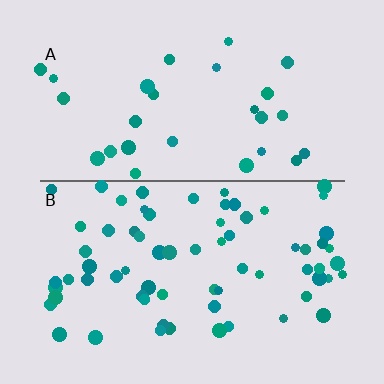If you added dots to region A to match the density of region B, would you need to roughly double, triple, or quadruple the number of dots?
Approximately double.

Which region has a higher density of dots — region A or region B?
B (the bottom).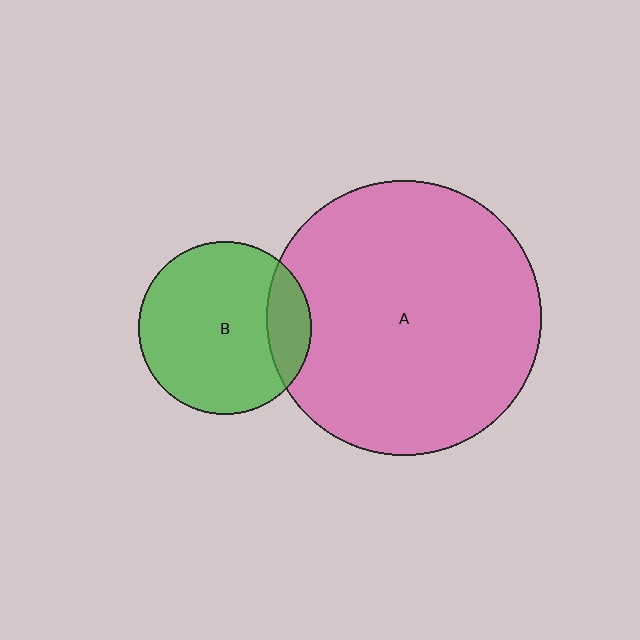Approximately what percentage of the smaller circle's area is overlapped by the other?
Approximately 15%.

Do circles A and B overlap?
Yes.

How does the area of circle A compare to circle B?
Approximately 2.5 times.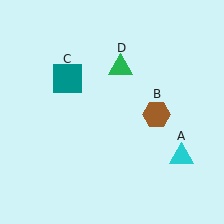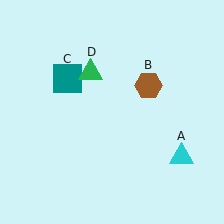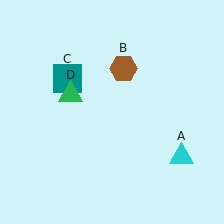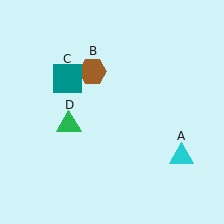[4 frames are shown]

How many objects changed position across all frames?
2 objects changed position: brown hexagon (object B), green triangle (object D).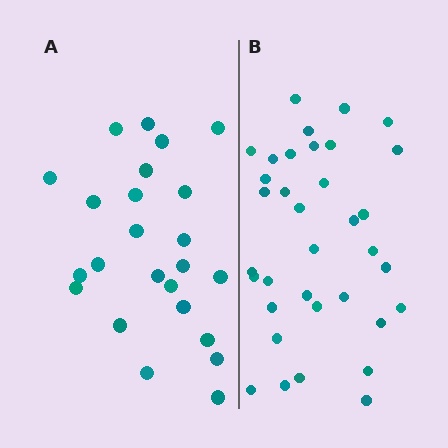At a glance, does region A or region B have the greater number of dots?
Region B (the right region) has more dots.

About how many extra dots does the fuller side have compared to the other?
Region B has roughly 12 or so more dots than region A.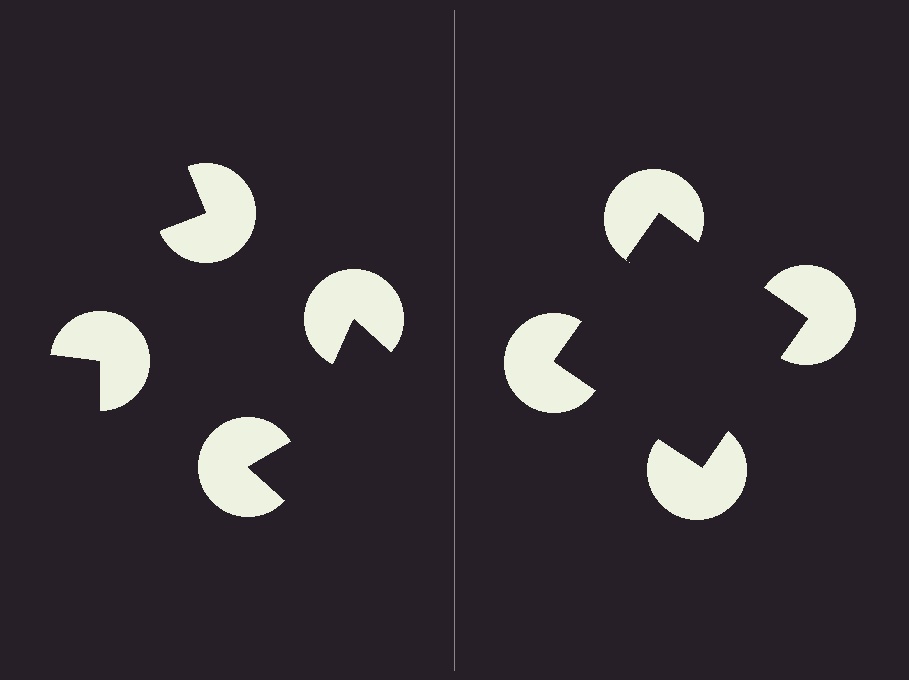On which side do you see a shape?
An illusory square appears on the right side. On the left side the wedge cuts are rotated, so no coherent shape forms.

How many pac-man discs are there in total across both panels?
8 — 4 on each side.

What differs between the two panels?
The pac-man discs are positioned identically on both sides; only the wedge orientations differ. On the right they align to a square; on the left they are misaligned.